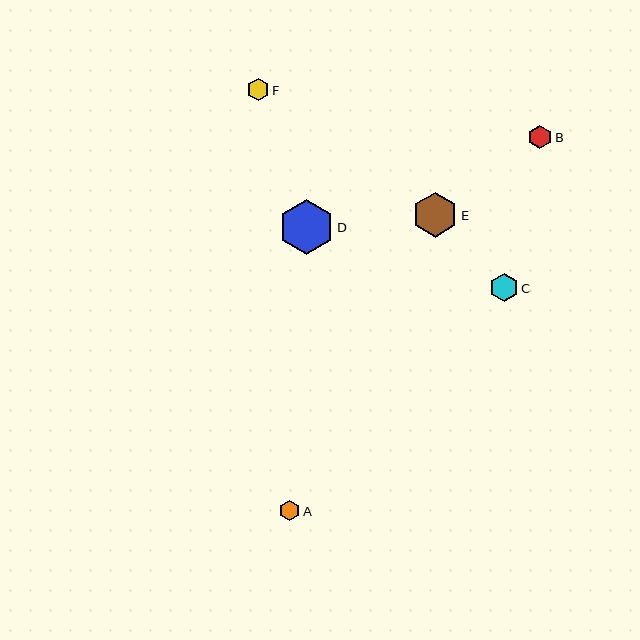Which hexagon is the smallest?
Hexagon A is the smallest with a size of approximately 20 pixels.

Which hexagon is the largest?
Hexagon D is the largest with a size of approximately 55 pixels.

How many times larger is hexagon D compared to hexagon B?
Hexagon D is approximately 2.3 times the size of hexagon B.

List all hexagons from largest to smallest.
From largest to smallest: D, E, C, B, F, A.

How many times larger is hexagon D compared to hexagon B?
Hexagon D is approximately 2.3 times the size of hexagon B.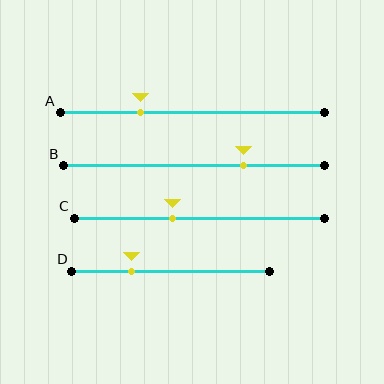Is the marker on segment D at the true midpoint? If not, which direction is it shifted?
No, the marker on segment D is shifted to the left by about 20% of the segment length.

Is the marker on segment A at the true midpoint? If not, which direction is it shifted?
No, the marker on segment A is shifted to the left by about 20% of the segment length.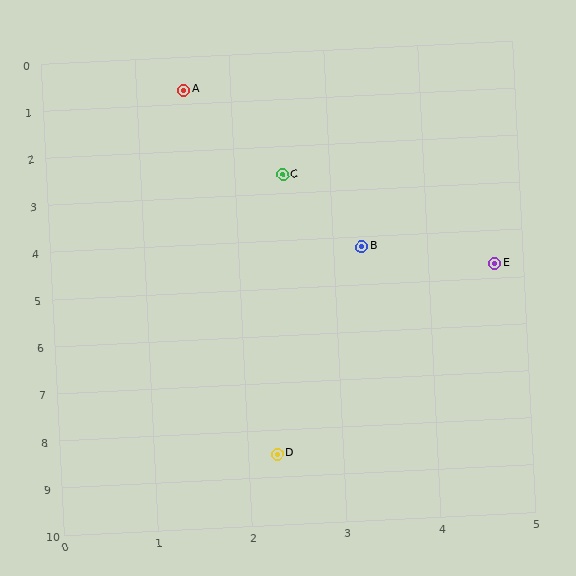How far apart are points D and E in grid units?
Points D and E are about 4.5 grid units apart.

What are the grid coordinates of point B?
Point B is at approximately (3.3, 4.2).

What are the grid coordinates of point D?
Point D is at approximately (2.3, 8.5).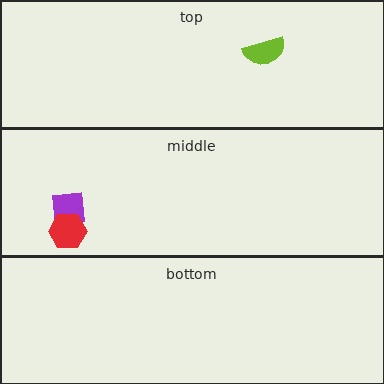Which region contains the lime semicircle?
The top region.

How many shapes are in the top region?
1.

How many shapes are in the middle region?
2.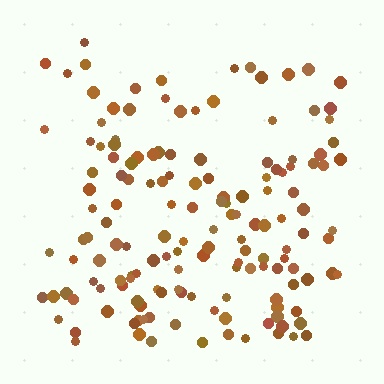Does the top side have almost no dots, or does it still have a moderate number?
Still a moderate number, just noticeably fewer than the bottom.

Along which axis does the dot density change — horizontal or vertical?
Vertical.